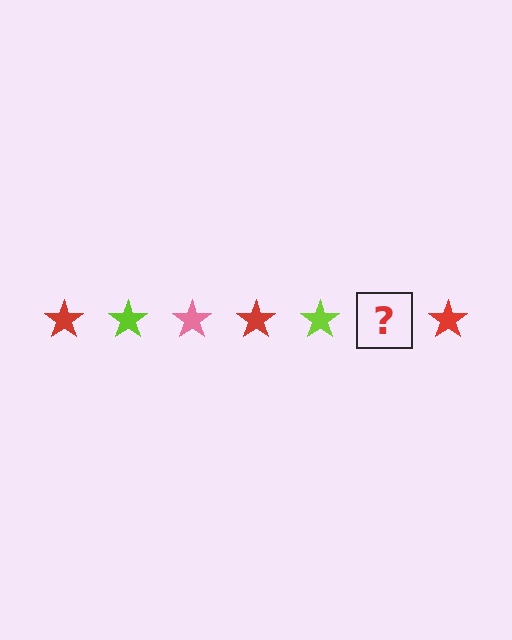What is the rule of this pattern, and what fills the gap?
The rule is that the pattern cycles through red, lime, pink stars. The gap should be filled with a pink star.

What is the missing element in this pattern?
The missing element is a pink star.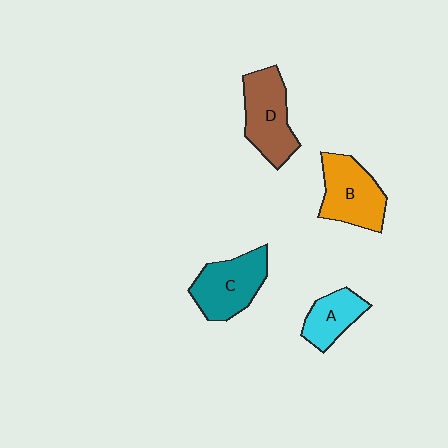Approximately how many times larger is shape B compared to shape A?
Approximately 1.5 times.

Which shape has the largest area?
Shape D (brown).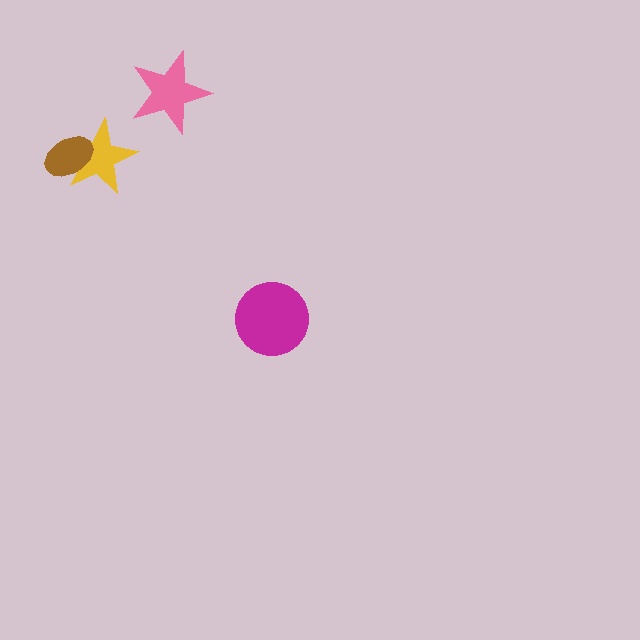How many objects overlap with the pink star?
0 objects overlap with the pink star.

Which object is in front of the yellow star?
The brown ellipse is in front of the yellow star.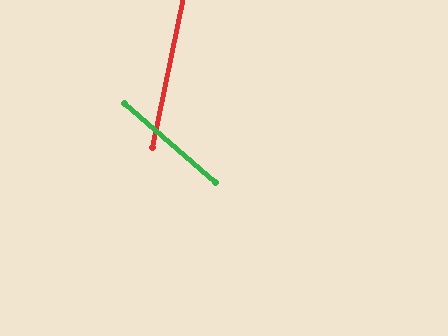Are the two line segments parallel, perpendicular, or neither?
Neither parallel nor perpendicular — they differ by about 61°.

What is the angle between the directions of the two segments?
Approximately 61 degrees.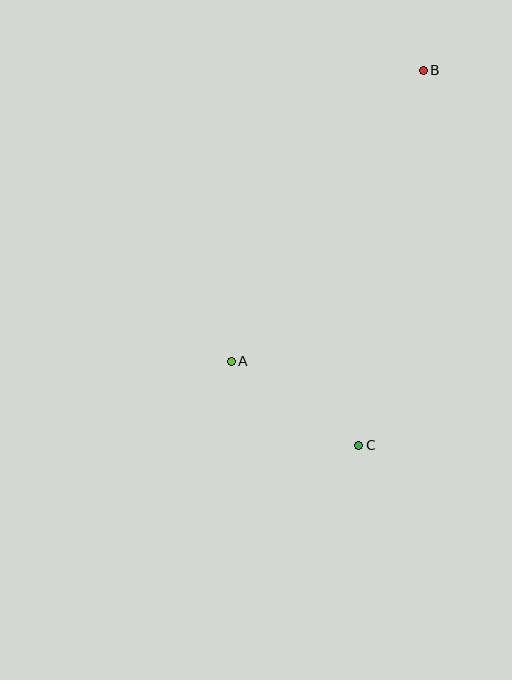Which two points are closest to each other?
Points A and C are closest to each other.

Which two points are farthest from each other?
Points B and C are farthest from each other.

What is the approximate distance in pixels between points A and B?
The distance between A and B is approximately 348 pixels.